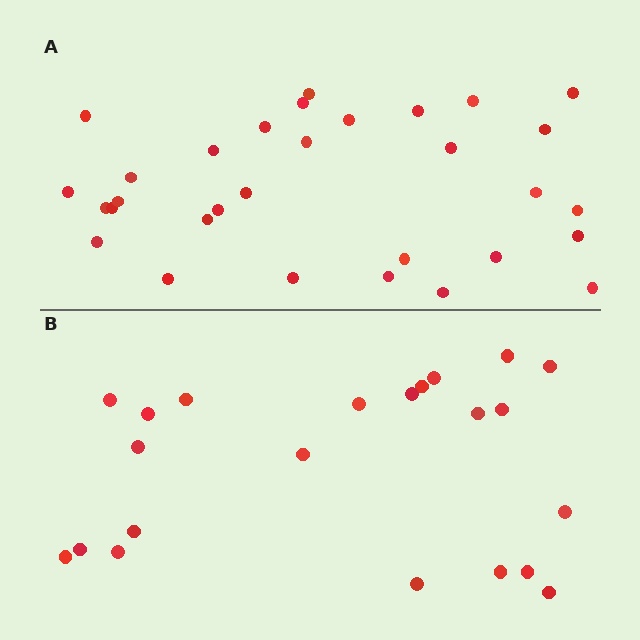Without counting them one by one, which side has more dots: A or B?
Region A (the top region) has more dots.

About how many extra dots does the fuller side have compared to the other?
Region A has roughly 8 or so more dots than region B.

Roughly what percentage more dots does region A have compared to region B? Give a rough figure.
About 40% more.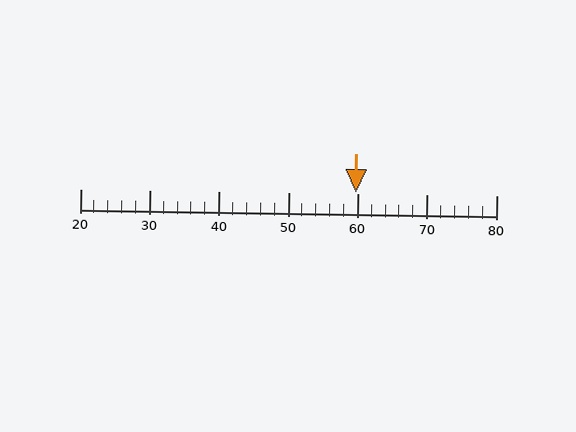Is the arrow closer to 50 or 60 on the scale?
The arrow is closer to 60.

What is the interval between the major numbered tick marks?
The major tick marks are spaced 10 units apart.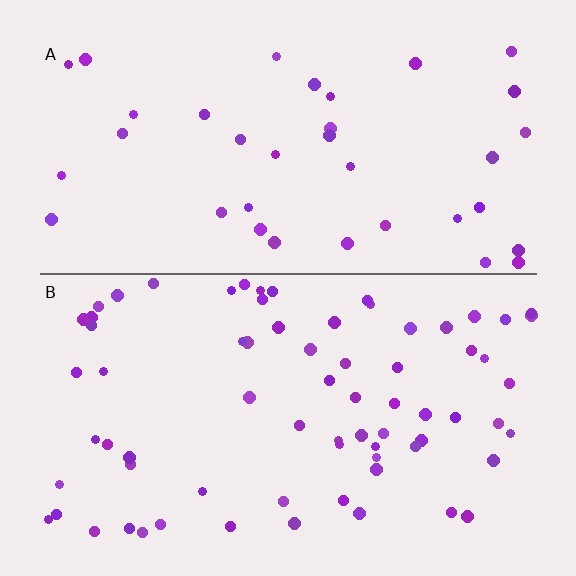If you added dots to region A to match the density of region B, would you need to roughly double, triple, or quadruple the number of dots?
Approximately double.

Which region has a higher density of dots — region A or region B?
B (the bottom).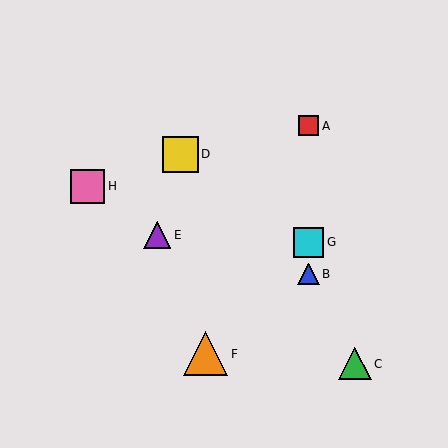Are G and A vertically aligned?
Yes, both are at x≈308.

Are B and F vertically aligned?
No, B is at x≈308 and F is at x≈206.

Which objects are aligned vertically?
Objects A, B, G are aligned vertically.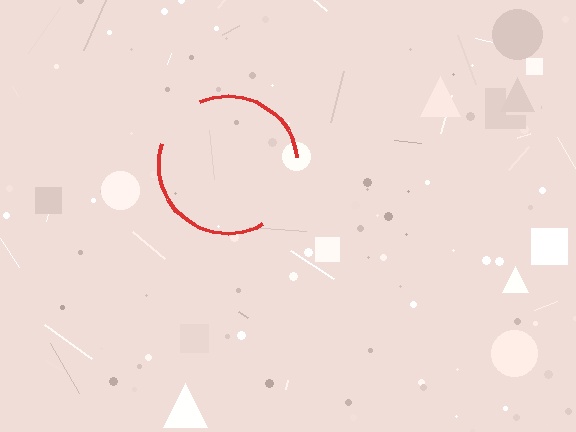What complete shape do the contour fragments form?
The contour fragments form a circle.